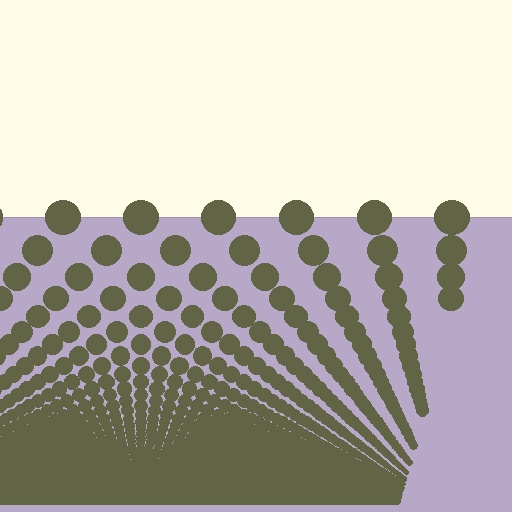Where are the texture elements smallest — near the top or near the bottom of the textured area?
Near the bottom.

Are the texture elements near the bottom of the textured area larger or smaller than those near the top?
Smaller. The gradient is inverted — elements near the bottom are smaller and denser.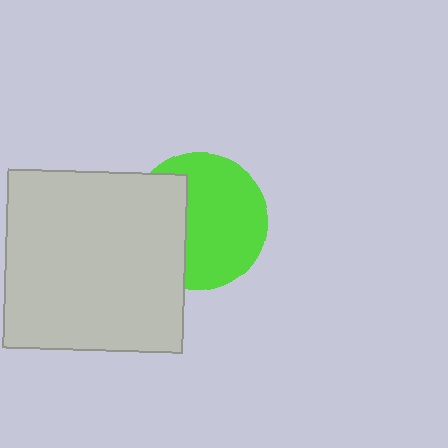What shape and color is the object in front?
The object in front is a light gray square.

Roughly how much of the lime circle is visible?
About half of it is visible (roughly 64%).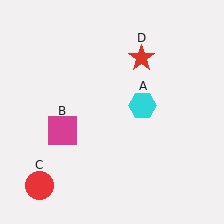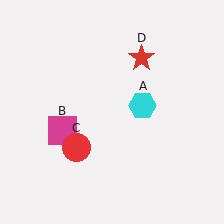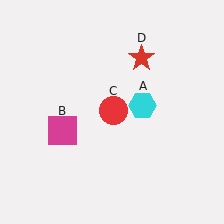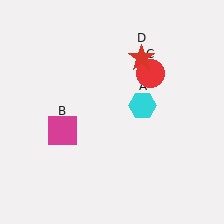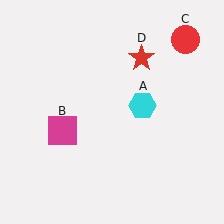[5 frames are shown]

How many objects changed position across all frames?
1 object changed position: red circle (object C).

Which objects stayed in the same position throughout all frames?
Cyan hexagon (object A) and magenta square (object B) and red star (object D) remained stationary.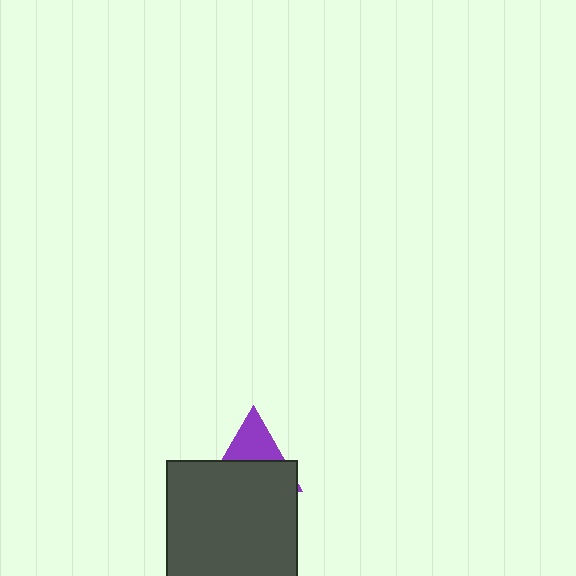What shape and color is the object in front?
The object in front is a dark gray square.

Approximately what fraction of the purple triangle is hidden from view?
Roughly 59% of the purple triangle is hidden behind the dark gray square.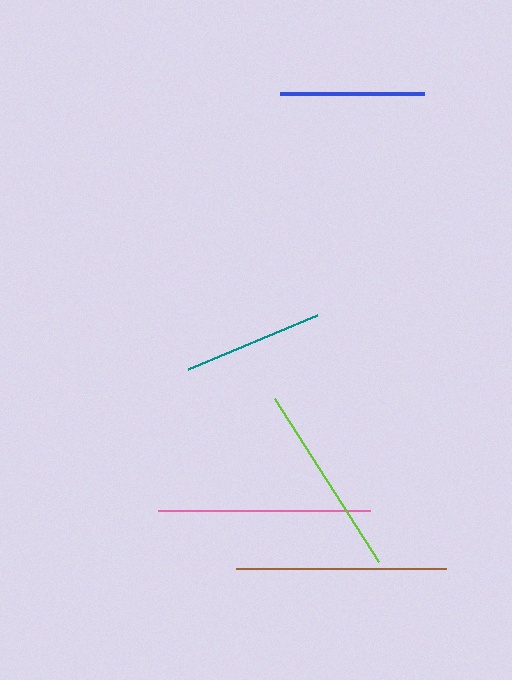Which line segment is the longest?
The pink line is the longest at approximately 212 pixels.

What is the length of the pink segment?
The pink segment is approximately 212 pixels long.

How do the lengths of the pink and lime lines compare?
The pink and lime lines are approximately the same length.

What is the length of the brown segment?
The brown segment is approximately 210 pixels long.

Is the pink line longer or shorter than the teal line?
The pink line is longer than the teal line.